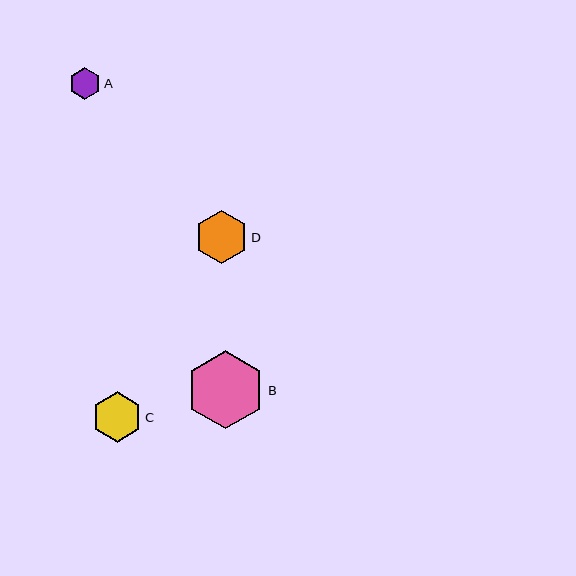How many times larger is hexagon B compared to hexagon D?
Hexagon B is approximately 1.5 times the size of hexagon D.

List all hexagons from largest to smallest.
From largest to smallest: B, D, C, A.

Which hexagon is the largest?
Hexagon B is the largest with a size of approximately 78 pixels.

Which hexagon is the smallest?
Hexagon A is the smallest with a size of approximately 32 pixels.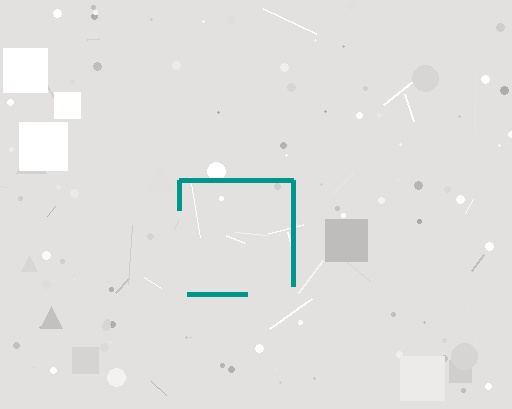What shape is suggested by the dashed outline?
The dashed outline suggests a square.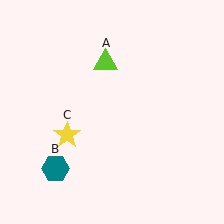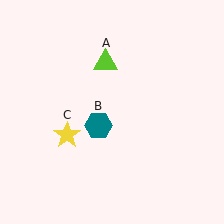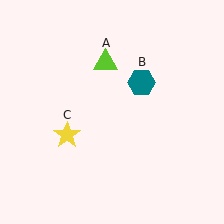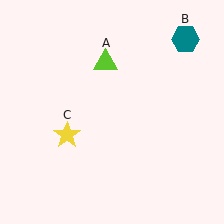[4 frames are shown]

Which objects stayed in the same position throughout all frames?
Lime triangle (object A) and yellow star (object C) remained stationary.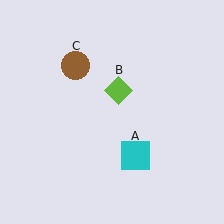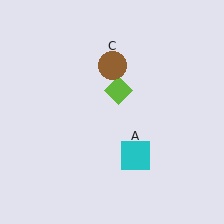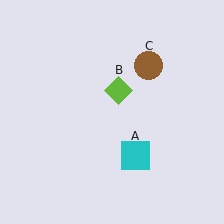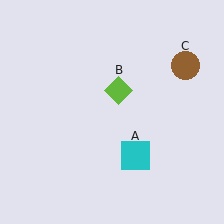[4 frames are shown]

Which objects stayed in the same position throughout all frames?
Cyan square (object A) and lime diamond (object B) remained stationary.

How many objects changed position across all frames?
1 object changed position: brown circle (object C).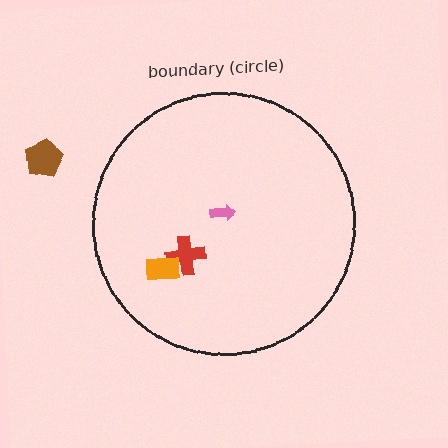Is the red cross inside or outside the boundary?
Inside.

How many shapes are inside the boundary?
3 inside, 1 outside.